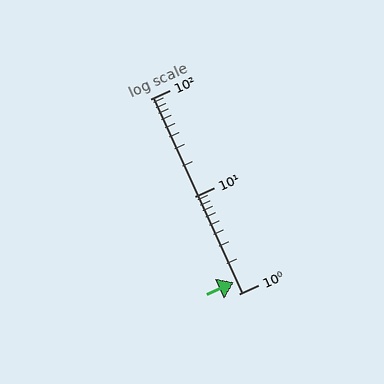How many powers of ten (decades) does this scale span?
The scale spans 2 decades, from 1 to 100.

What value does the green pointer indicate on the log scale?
The pointer indicates approximately 1.3.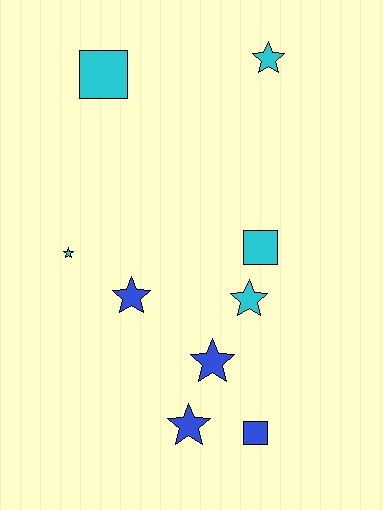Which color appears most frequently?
Cyan, with 5 objects.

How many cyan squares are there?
There are 2 cyan squares.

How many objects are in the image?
There are 9 objects.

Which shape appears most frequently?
Star, with 6 objects.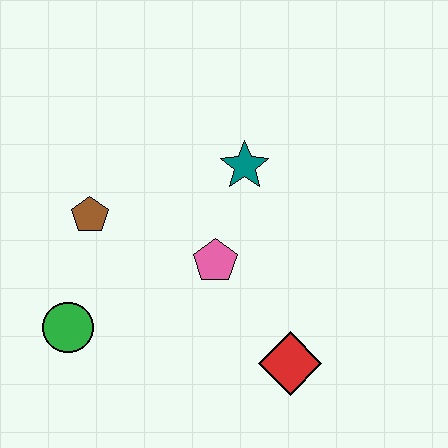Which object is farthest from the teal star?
The green circle is farthest from the teal star.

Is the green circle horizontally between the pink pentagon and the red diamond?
No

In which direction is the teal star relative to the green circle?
The teal star is to the right of the green circle.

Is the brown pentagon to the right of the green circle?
Yes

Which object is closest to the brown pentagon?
The green circle is closest to the brown pentagon.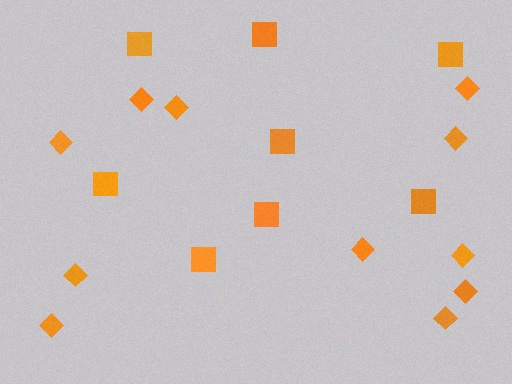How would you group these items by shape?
There are 2 groups: one group of squares (8) and one group of diamonds (11).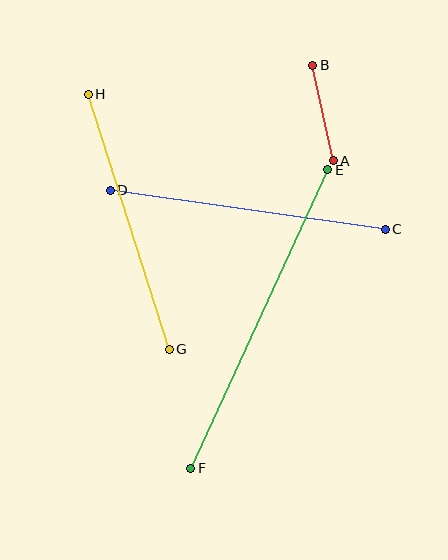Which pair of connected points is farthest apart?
Points E and F are farthest apart.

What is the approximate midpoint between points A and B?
The midpoint is at approximately (323, 113) pixels.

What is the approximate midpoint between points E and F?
The midpoint is at approximately (259, 319) pixels.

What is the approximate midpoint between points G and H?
The midpoint is at approximately (129, 222) pixels.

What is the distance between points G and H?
The distance is approximately 268 pixels.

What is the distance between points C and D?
The distance is approximately 278 pixels.